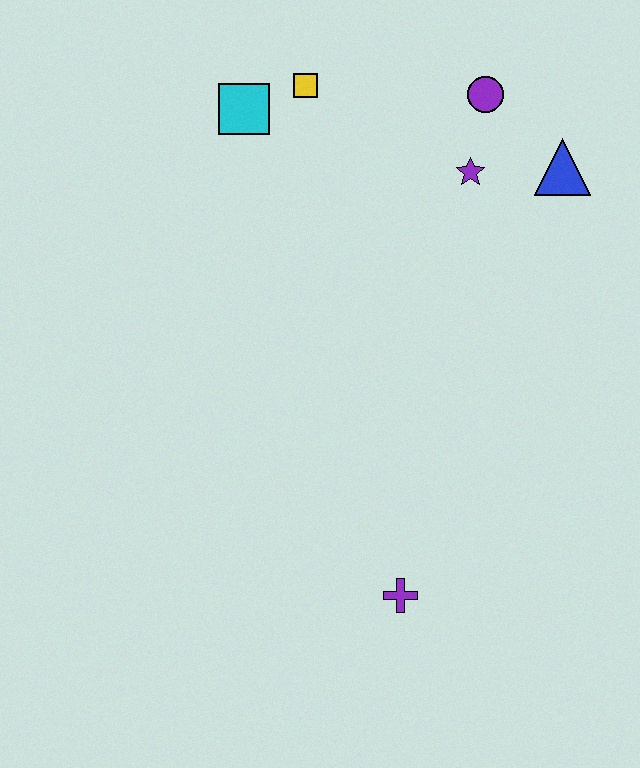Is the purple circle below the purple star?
No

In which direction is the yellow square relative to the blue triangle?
The yellow square is to the left of the blue triangle.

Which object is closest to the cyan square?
The yellow square is closest to the cyan square.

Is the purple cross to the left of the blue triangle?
Yes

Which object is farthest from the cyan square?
The purple cross is farthest from the cyan square.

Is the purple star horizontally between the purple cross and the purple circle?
Yes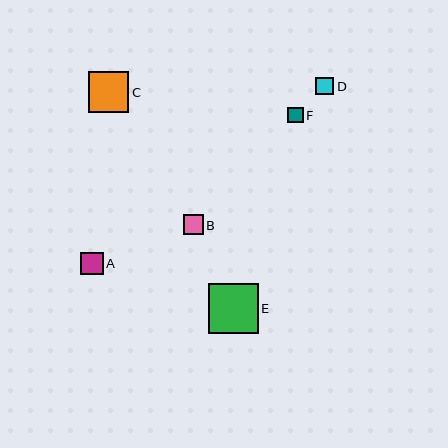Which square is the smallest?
Square F is the smallest with a size of approximately 16 pixels.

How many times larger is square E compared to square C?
Square E is approximately 1.2 times the size of square C.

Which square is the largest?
Square E is the largest with a size of approximately 50 pixels.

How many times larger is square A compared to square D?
Square A is approximately 1.3 times the size of square D.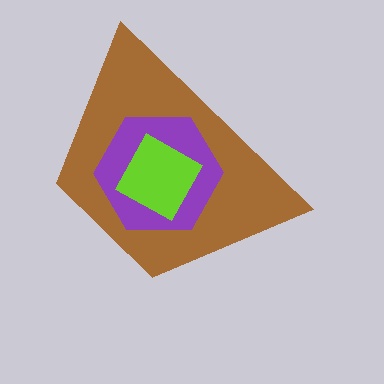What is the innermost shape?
The lime diamond.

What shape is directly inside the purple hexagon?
The lime diamond.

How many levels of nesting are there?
3.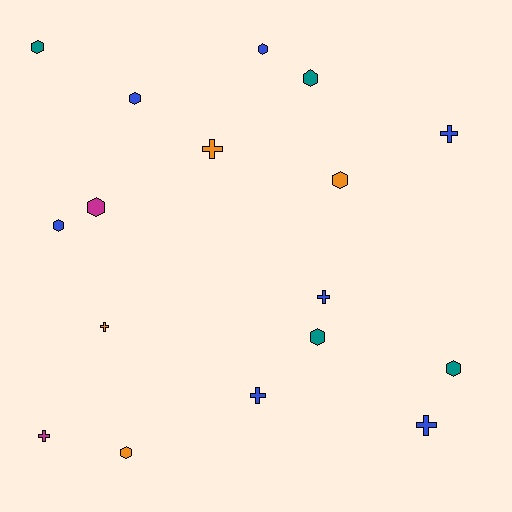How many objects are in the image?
There are 17 objects.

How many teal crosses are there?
There are no teal crosses.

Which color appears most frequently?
Blue, with 7 objects.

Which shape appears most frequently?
Hexagon, with 10 objects.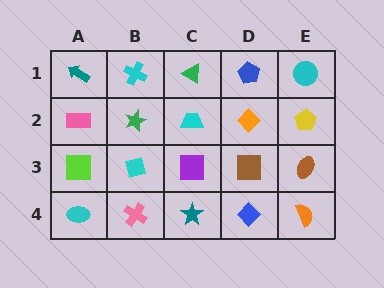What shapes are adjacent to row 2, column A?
A teal arrow (row 1, column A), a lime square (row 3, column A), a green star (row 2, column B).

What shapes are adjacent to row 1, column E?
A yellow pentagon (row 2, column E), a blue pentagon (row 1, column D).